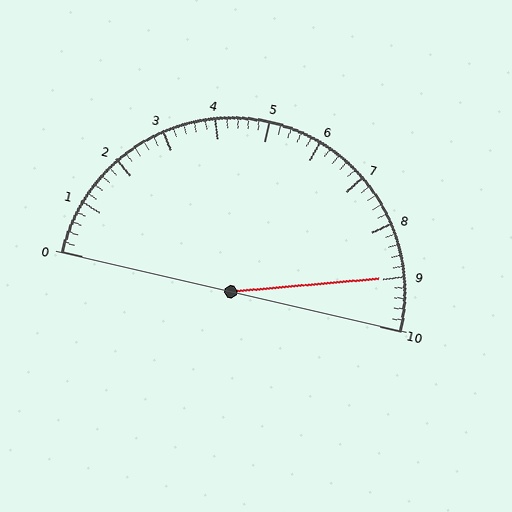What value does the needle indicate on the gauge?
The needle indicates approximately 9.0.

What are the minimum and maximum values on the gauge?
The gauge ranges from 0 to 10.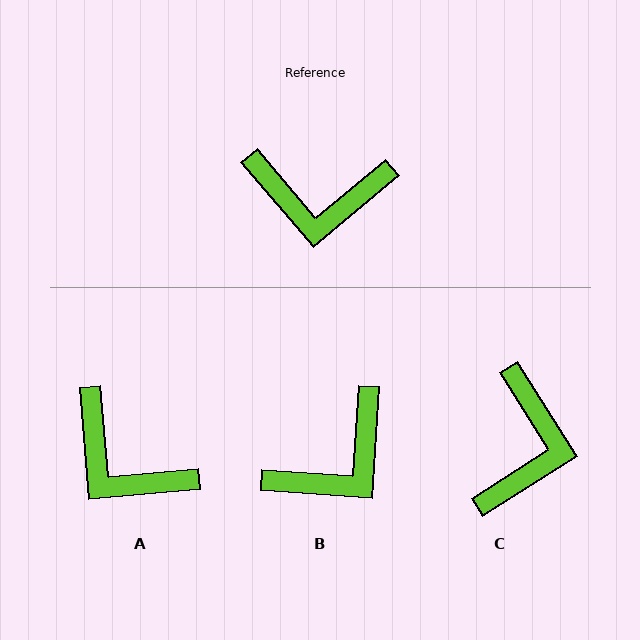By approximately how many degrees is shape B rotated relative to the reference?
Approximately 46 degrees counter-clockwise.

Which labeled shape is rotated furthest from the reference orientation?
C, about 82 degrees away.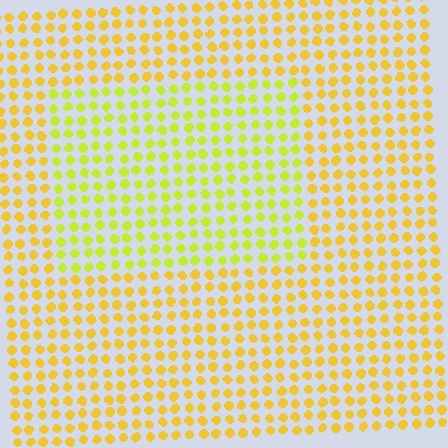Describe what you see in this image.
The image is filled with small yellow elements in a uniform arrangement. A rectangle-shaped region is visible where the elements are tinted to a slightly different hue, forming a subtle color boundary.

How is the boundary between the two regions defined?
The boundary is defined purely by a slight shift in hue (about 28 degrees). Spacing, size, and orientation are identical on both sides.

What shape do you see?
I see a rectangle.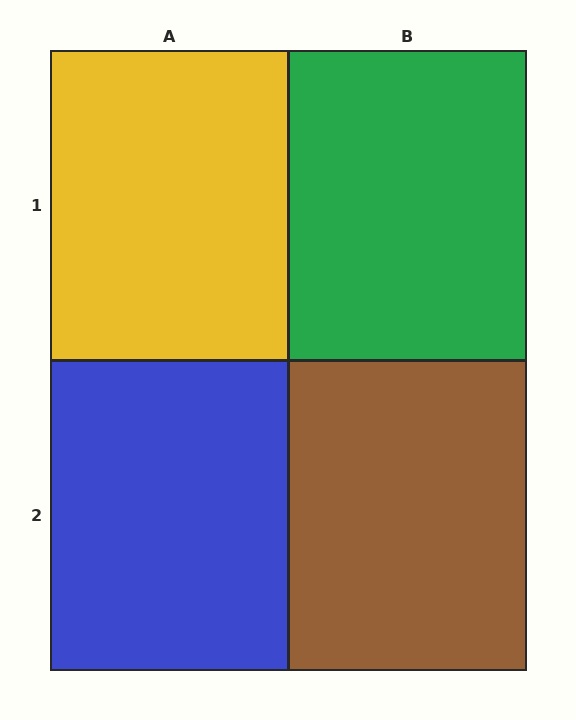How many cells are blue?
1 cell is blue.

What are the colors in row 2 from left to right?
Blue, brown.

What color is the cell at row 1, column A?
Yellow.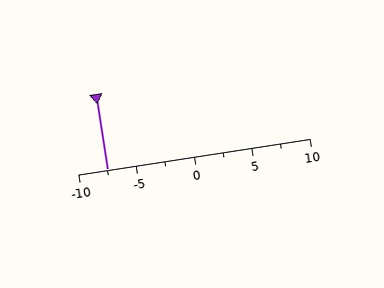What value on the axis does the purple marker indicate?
The marker indicates approximately -7.5.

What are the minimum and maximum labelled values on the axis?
The axis runs from -10 to 10.